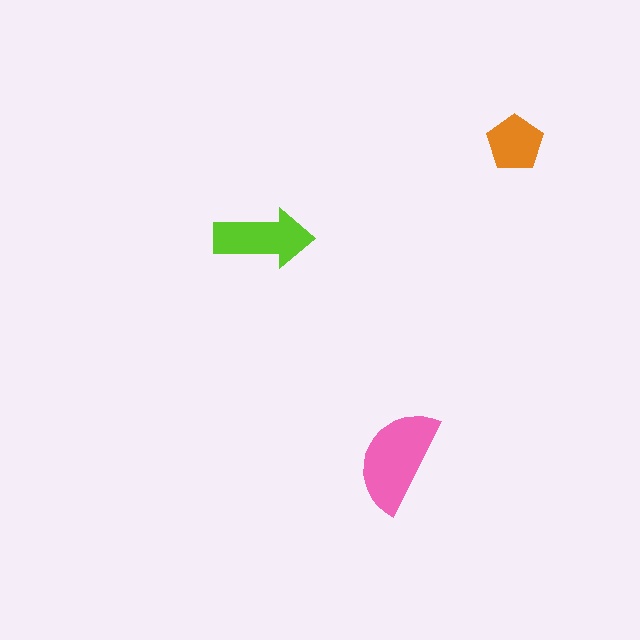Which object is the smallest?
The orange pentagon.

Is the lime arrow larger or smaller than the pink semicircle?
Smaller.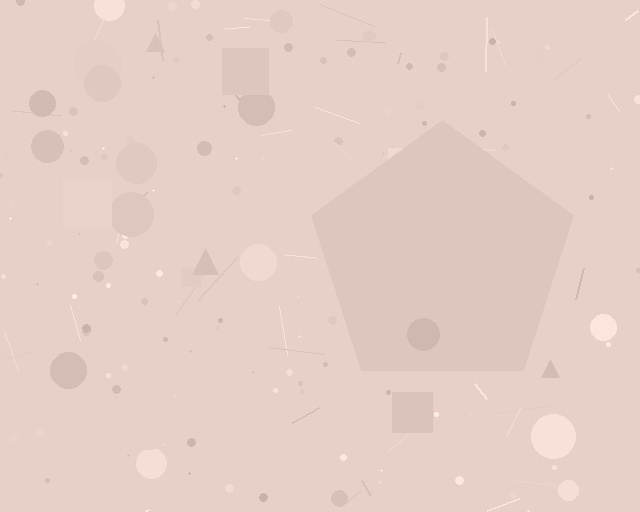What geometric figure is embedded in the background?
A pentagon is embedded in the background.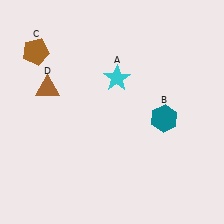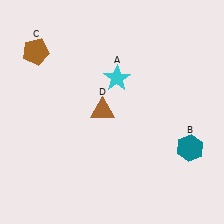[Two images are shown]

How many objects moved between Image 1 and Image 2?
2 objects moved between the two images.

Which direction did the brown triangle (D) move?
The brown triangle (D) moved right.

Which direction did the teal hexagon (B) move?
The teal hexagon (B) moved down.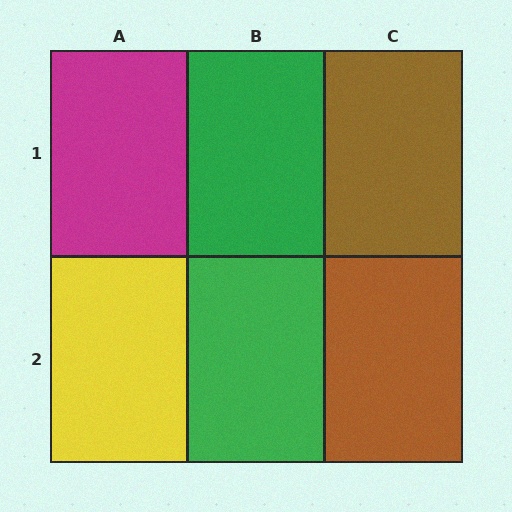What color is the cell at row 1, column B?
Green.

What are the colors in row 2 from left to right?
Yellow, green, brown.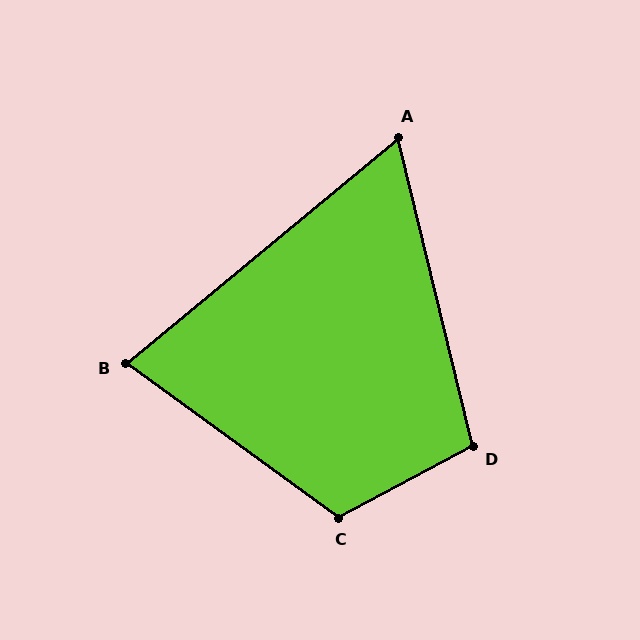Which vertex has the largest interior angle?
C, at approximately 116 degrees.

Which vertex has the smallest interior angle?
A, at approximately 64 degrees.